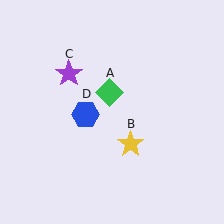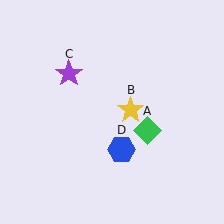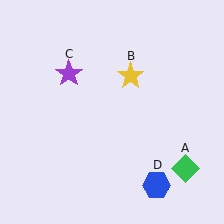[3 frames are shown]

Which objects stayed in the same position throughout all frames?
Purple star (object C) remained stationary.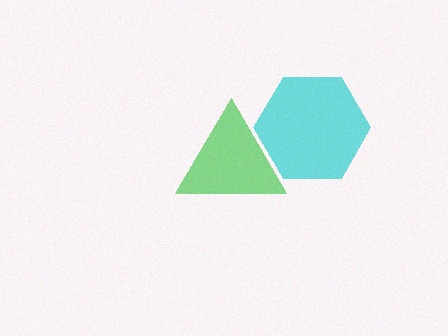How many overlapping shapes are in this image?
There are 2 overlapping shapes in the image.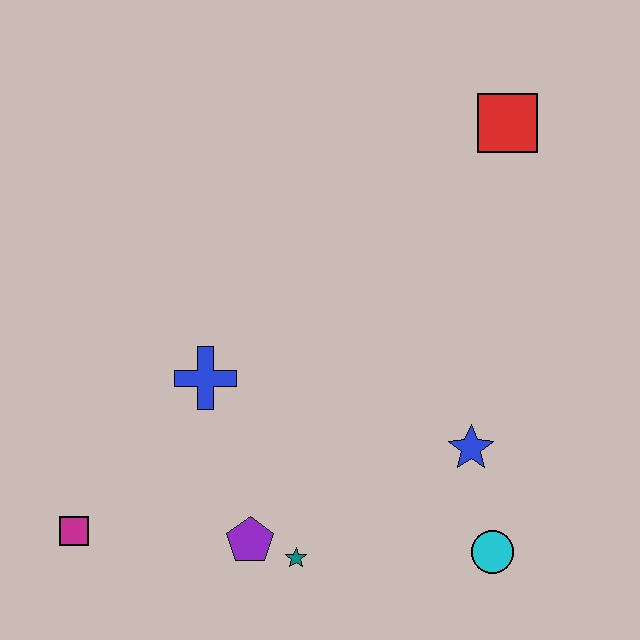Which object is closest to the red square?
The blue star is closest to the red square.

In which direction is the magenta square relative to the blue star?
The magenta square is to the left of the blue star.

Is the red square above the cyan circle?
Yes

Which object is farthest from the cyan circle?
The red square is farthest from the cyan circle.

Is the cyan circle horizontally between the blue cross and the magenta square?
No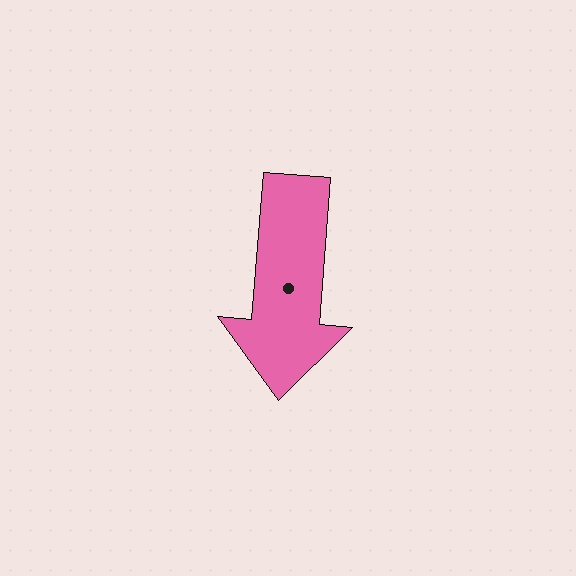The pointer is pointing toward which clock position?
Roughly 6 o'clock.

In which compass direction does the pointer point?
South.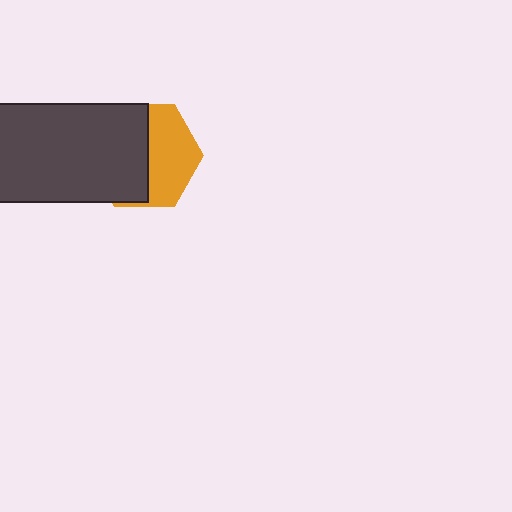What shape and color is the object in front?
The object in front is a dark gray rectangle.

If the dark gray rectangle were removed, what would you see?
You would see the complete orange hexagon.